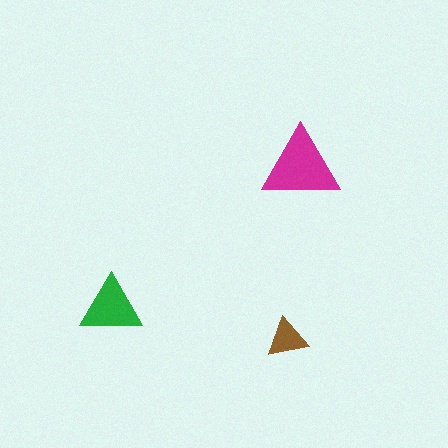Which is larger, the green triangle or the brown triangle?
The green one.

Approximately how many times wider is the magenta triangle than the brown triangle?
About 2 times wider.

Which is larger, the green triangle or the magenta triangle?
The magenta one.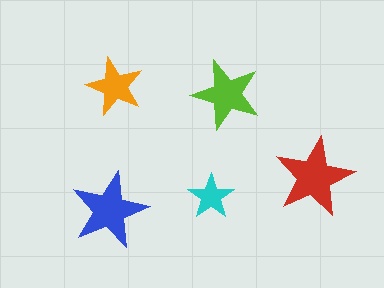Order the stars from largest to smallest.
the red one, the blue one, the lime one, the orange one, the cyan one.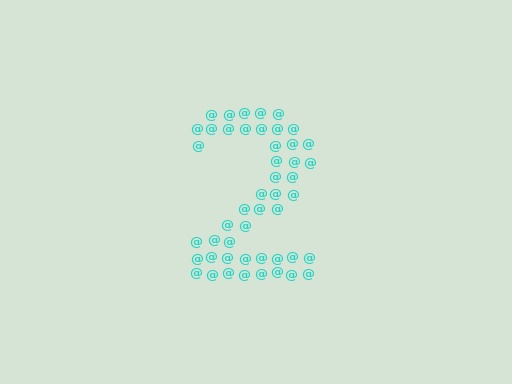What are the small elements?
The small elements are at signs.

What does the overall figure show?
The overall figure shows the digit 2.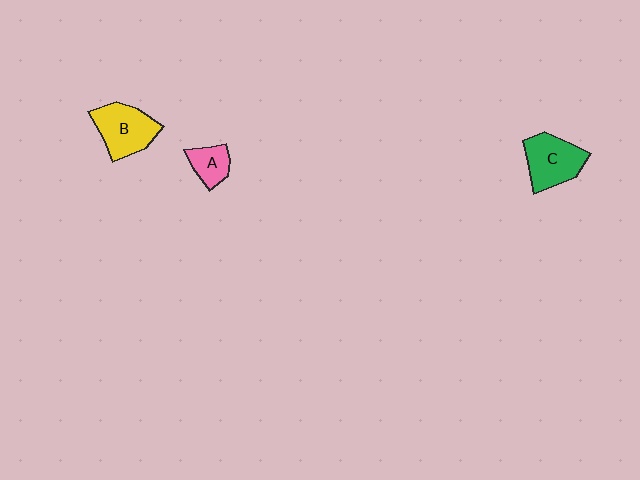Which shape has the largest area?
Shape B (yellow).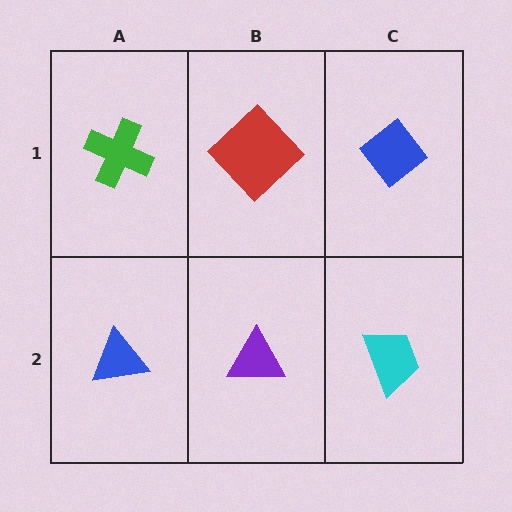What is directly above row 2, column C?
A blue diamond.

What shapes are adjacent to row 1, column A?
A blue triangle (row 2, column A), a red diamond (row 1, column B).